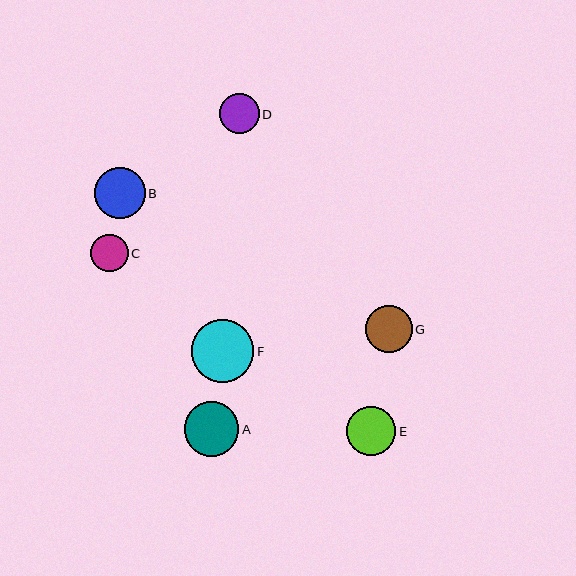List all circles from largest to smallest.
From largest to smallest: F, A, B, E, G, D, C.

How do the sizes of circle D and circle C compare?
Circle D and circle C are approximately the same size.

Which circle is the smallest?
Circle C is the smallest with a size of approximately 37 pixels.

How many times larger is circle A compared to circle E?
Circle A is approximately 1.1 times the size of circle E.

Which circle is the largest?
Circle F is the largest with a size of approximately 63 pixels.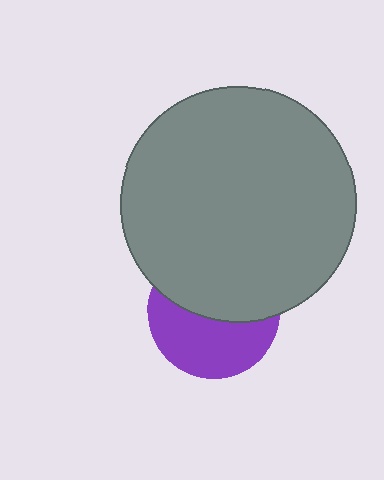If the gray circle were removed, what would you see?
You would see the complete purple circle.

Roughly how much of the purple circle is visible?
About half of it is visible (roughly 49%).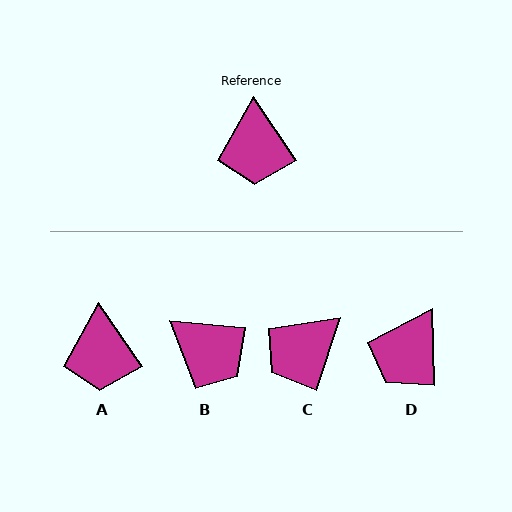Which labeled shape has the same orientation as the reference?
A.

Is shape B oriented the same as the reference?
No, it is off by about 50 degrees.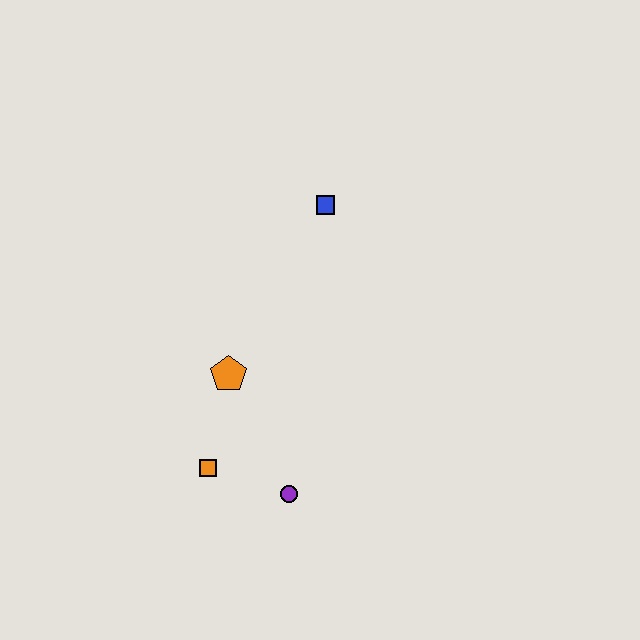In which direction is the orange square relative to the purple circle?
The orange square is to the left of the purple circle.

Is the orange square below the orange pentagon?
Yes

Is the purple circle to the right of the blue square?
No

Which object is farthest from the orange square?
The blue square is farthest from the orange square.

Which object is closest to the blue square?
The orange pentagon is closest to the blue square.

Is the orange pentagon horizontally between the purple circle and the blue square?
No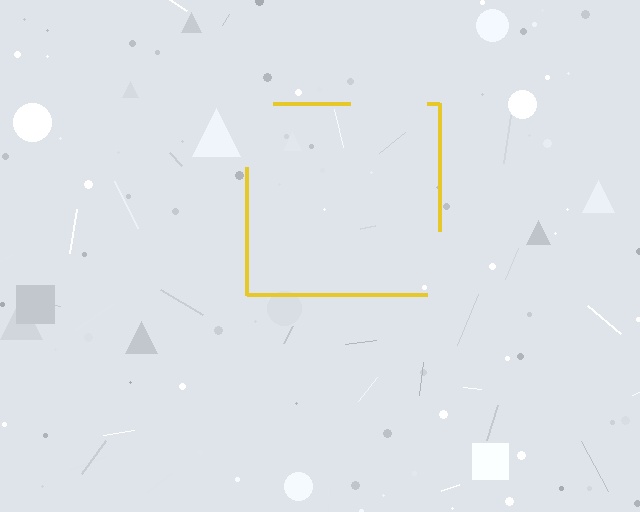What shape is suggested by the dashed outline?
The dashed outline suggests a square.